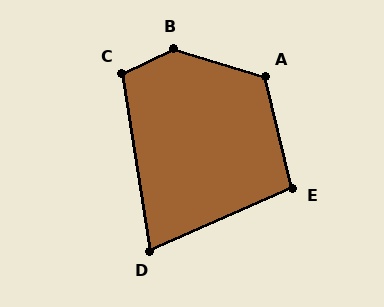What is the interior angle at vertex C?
Approximately 107 degrees (obtuse).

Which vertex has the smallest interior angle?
D, at approximately 75 degrees.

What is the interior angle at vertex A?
Approximately 120 degrees (obtuse).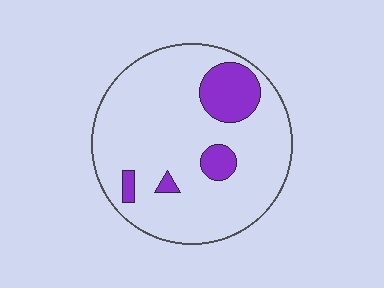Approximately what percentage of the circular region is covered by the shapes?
Approximately 15%.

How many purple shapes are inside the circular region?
4.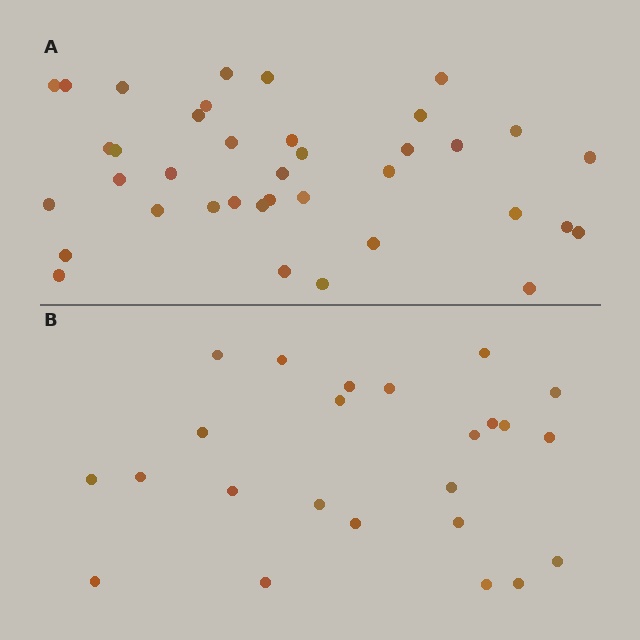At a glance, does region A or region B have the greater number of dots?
Region A (the top region) has more dots.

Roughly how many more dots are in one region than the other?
Region A has approximately 15 more dots than region B.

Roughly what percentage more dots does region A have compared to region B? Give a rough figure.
About 60% more.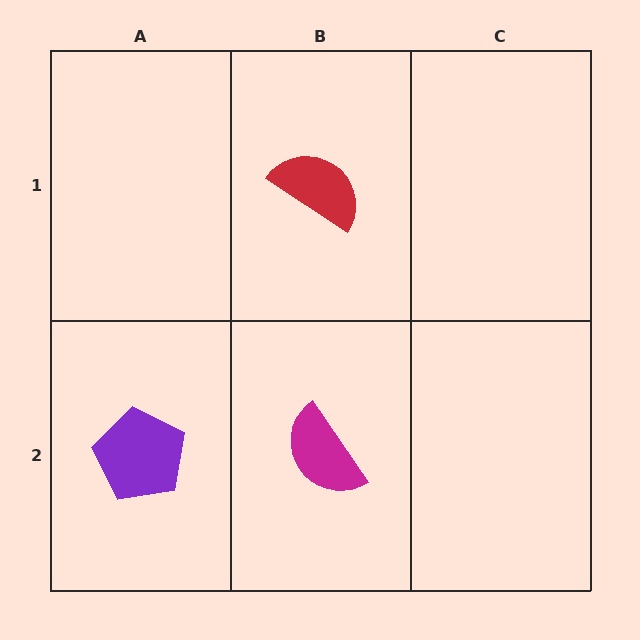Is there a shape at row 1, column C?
No, that cell is empty.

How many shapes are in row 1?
1 shape.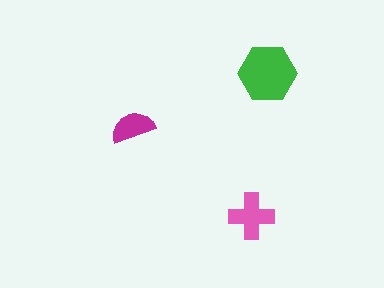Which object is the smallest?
The magenta semicircle.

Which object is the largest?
The green hexagon.